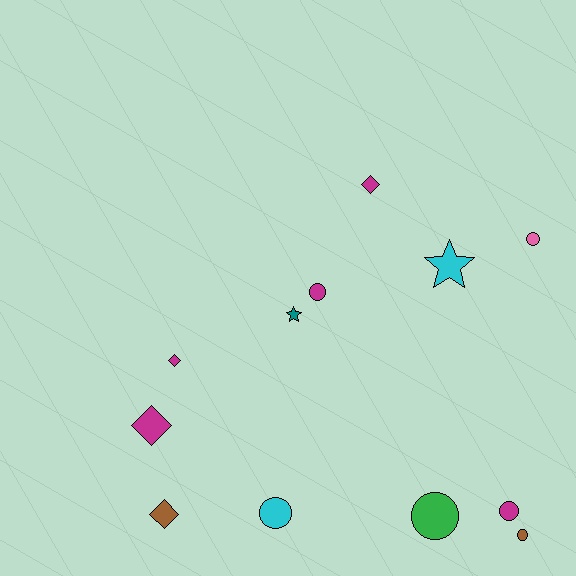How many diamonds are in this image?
There are 4 diamonds.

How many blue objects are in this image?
There are no blue objects.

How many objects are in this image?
There are 12 objects.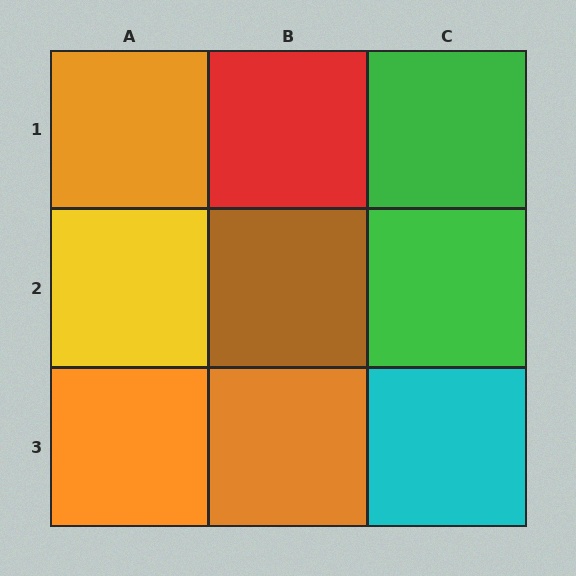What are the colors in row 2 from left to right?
Yellow, brown, green.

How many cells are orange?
3 cells are orange.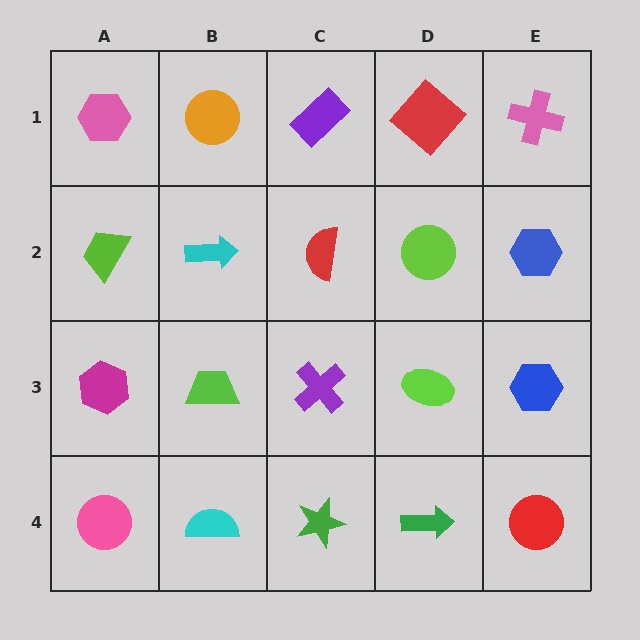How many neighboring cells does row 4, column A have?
2.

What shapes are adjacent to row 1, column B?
A cyan arrow (row 2, column B), a pink hexagon (row 1, column A), a purple rectangle (row 1, column C).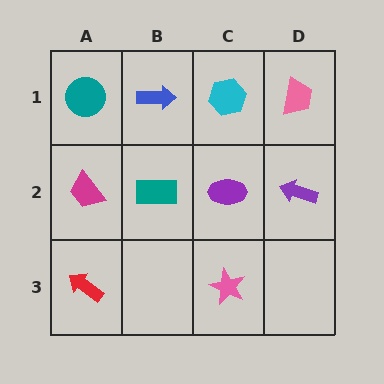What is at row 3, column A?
A red arrow.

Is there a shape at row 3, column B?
No, that cell is empty.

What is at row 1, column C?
A cyan hexagon.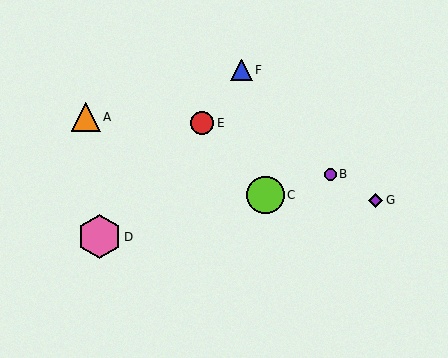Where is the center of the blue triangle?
The center of the blue triangle is at (242, 70).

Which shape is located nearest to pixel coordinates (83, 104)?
The orange triangle (labeled A) at (86, 117) is nearest to that location.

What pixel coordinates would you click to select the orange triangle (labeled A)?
Click at (86, 117) to select the orange triangle A.